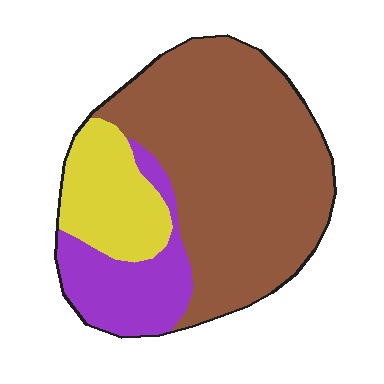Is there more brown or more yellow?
Brown.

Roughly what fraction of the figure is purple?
Purple covers roughly 20% of the figure.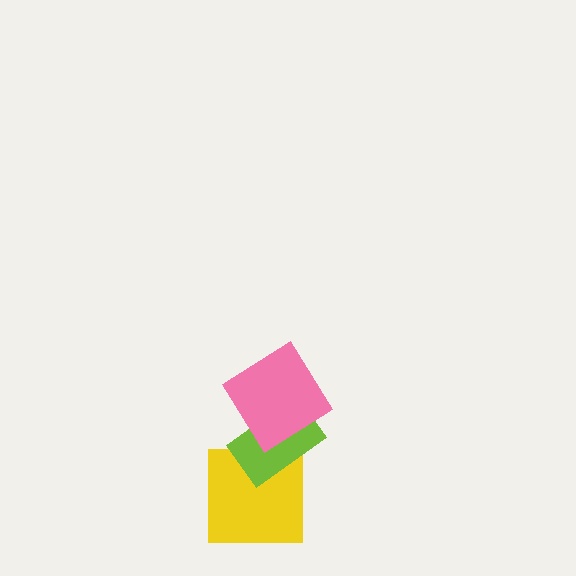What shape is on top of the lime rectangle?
The pink diamond is on top of the lime rectangle.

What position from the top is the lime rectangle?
The lime rectangle is 2nd from the top.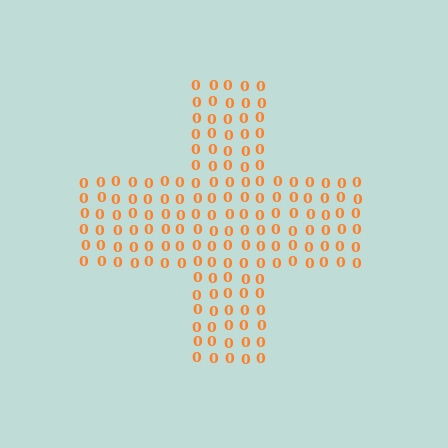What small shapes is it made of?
It is made of small digit 0's.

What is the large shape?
The large shape is a cross.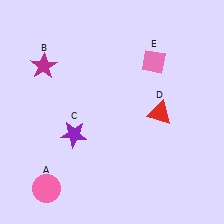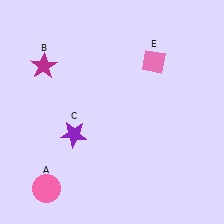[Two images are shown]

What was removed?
The red triangle (D) was removed in Image 2.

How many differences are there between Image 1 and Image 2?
There is 1 difference between the two images.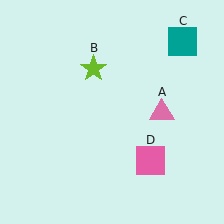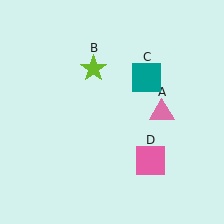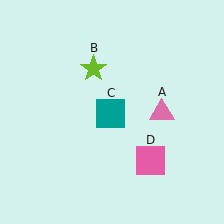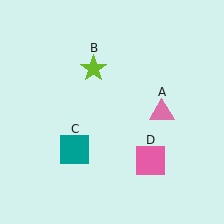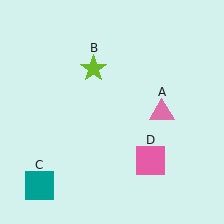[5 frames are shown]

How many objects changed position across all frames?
1 object changed position: teal square (object C).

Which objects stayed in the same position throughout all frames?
Pink triangle (object A) and lime star (object B) and pink square (object D) remained stationary.